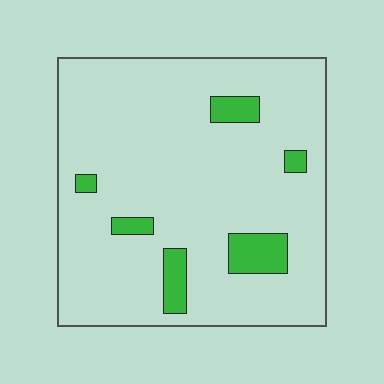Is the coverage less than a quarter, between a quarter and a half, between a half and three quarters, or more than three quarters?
Less than a quarter.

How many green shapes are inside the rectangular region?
6.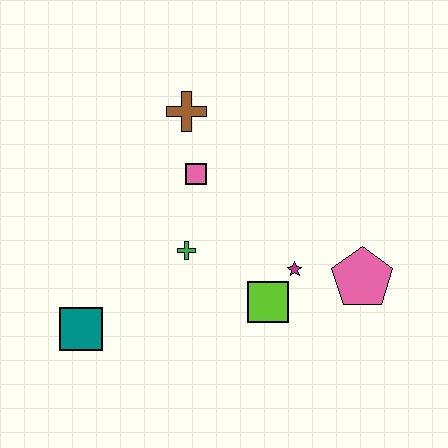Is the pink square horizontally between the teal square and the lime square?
Yes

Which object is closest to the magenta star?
The lime square is closest to the magenta star.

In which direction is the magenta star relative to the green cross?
The magenta star is to the right of the green cross.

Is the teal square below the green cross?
Yes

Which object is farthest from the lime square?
The brown cross is farthest from the lime square.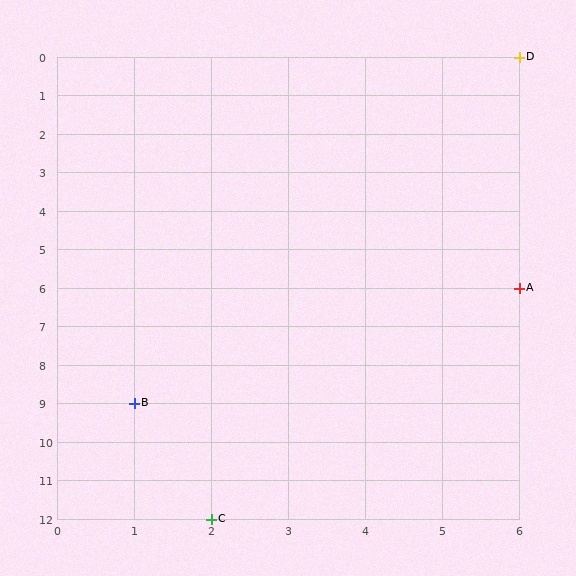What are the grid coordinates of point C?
Point C is at grid coordinates (2, 12).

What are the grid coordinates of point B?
Point B is at grid coordinates (1, 9).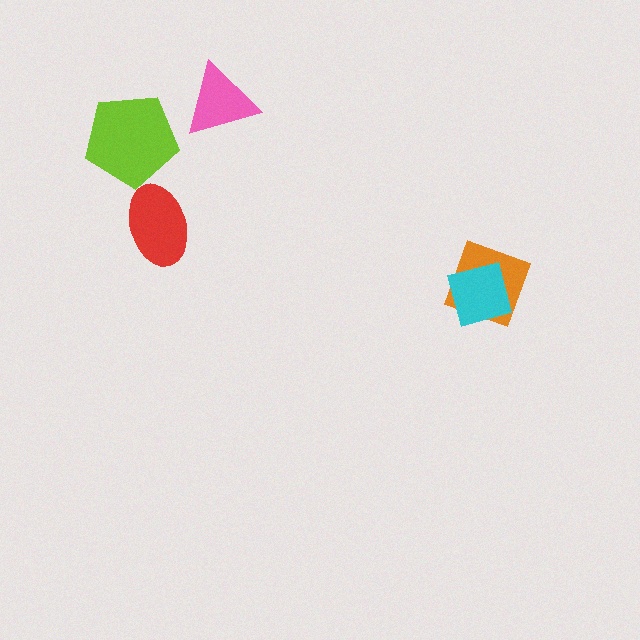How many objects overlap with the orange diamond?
1 object overlaps with the orange diamond.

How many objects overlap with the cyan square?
1 object overlaps with the cyan square.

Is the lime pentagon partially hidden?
No, no other shape covers it.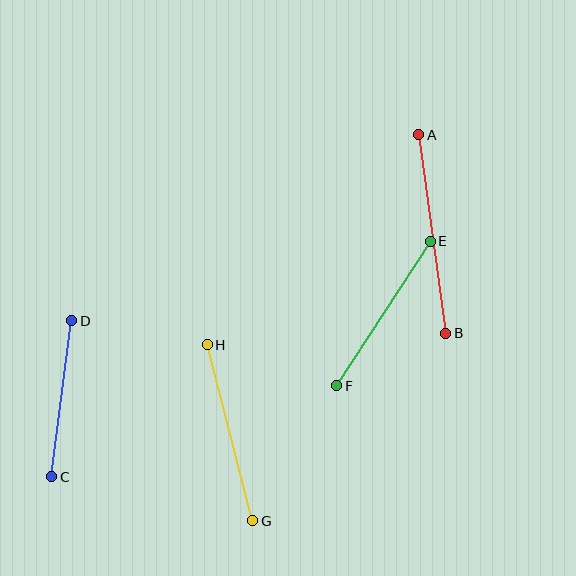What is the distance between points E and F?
The distance is approximately 172 pixels.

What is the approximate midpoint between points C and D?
The midpoint is at approximately (62, 399) pixels.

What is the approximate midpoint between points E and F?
The midpoint is at approximately (384, 313) pixels.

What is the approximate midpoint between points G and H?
The midpoint is at approximately (230, 433) pixels.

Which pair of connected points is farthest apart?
Points A and B are farthest apart.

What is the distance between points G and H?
The distance is approximately 181 pixels.